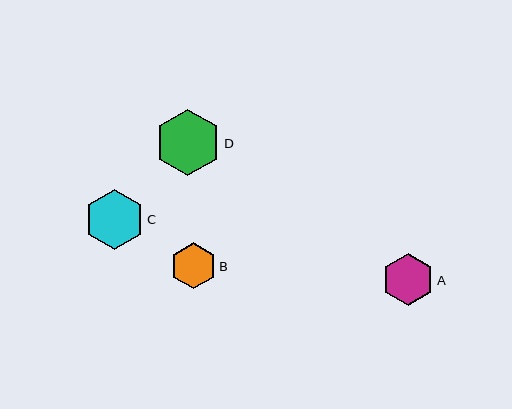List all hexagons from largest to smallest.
From largest to smallest: D, C, A, B.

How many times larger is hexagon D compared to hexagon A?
Hexagon D is approximately 1.3 times the size of hexagon A.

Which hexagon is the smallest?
Hexagon B is the smallest with a size of approximately 46 pixels.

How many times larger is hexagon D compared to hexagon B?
Hexagon D is approximately 1.5 times the size of hexagon B.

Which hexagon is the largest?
Hexagon D is the largest with a size of approximately 67 pixels.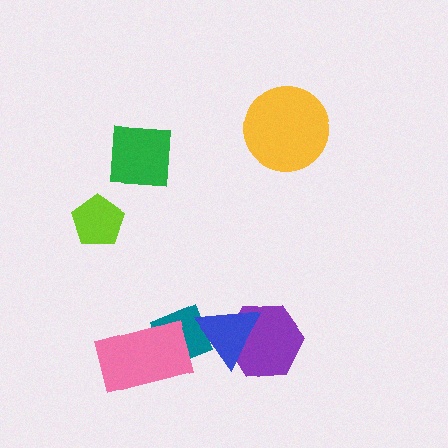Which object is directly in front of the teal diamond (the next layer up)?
The pink rectangle is directly in front of the teal diamond.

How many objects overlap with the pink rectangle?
1 object overlaps with the pink rectangle.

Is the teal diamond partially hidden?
Yes, it is partially covered by another shape.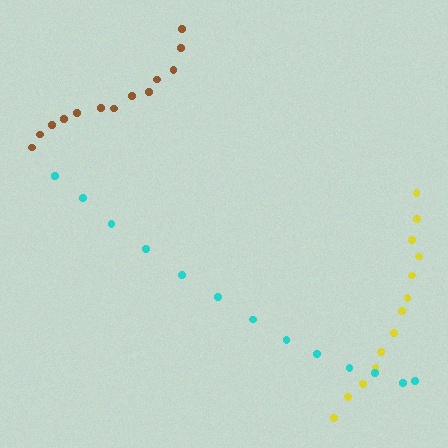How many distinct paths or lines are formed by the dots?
There are 3 distinct paths.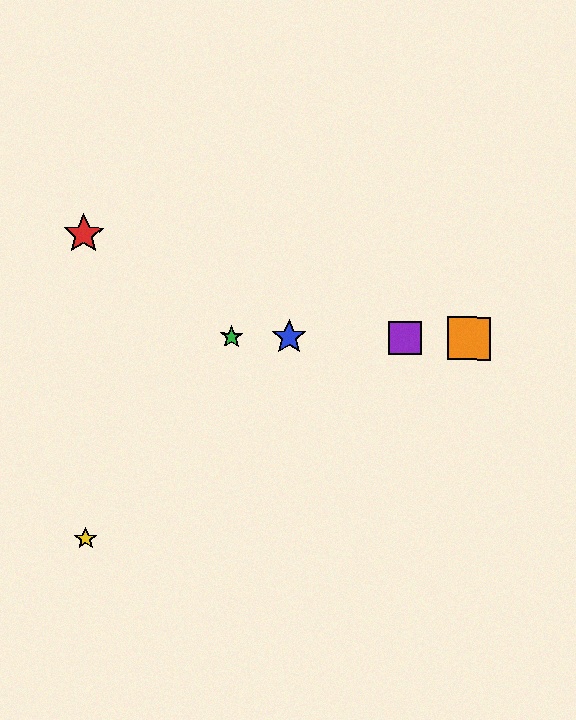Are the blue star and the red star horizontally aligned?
No, the blue star is at y≈337 and the red star is at y≈235.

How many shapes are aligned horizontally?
4 shapes (the blue star, the green star, the purple square, the orange square) are aligned horizontally.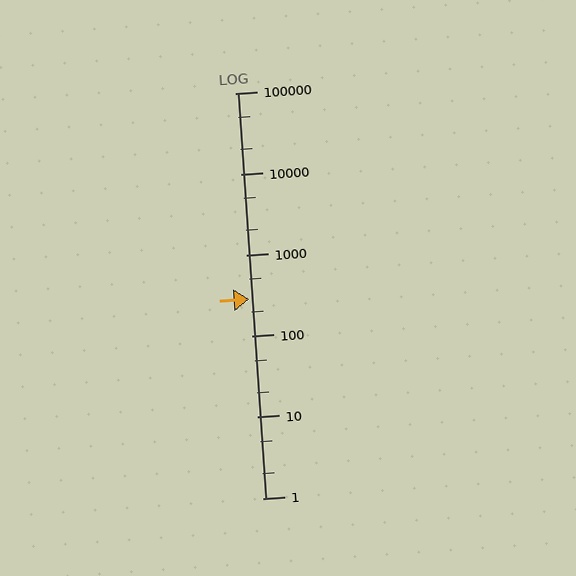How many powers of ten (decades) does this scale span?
The scale spans 5 decades, from 1 to 100000.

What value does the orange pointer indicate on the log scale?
The pointer indicates approximately 290.